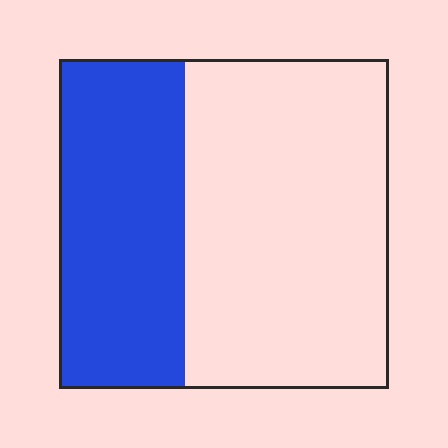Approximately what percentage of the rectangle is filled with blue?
Approximately 40%.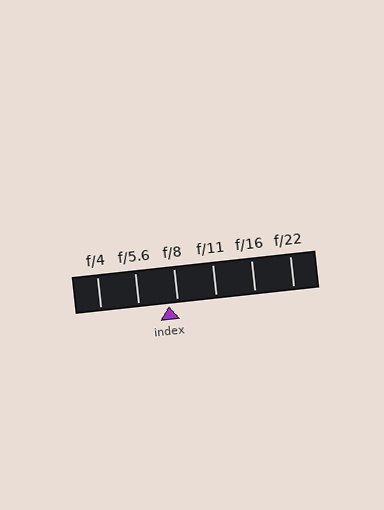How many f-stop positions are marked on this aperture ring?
There are 6 f-stop positions marked.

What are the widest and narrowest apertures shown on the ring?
The widest aperture shown is f/4 and the narrowest is f/22.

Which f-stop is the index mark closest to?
The index mark is closest to f/8.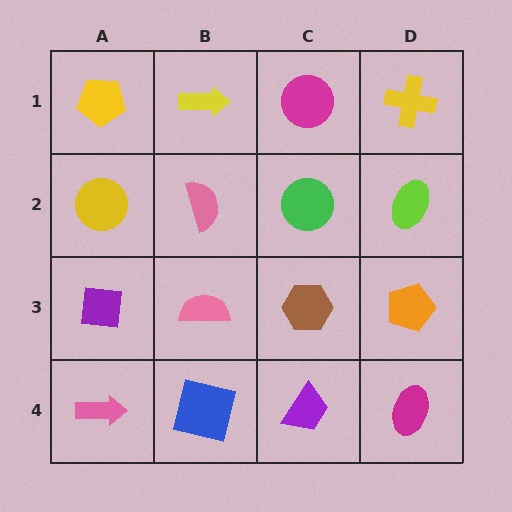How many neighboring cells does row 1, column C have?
3.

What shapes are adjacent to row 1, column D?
A lime ellipse (row 2, column D), a magenta circle (row 1, column C).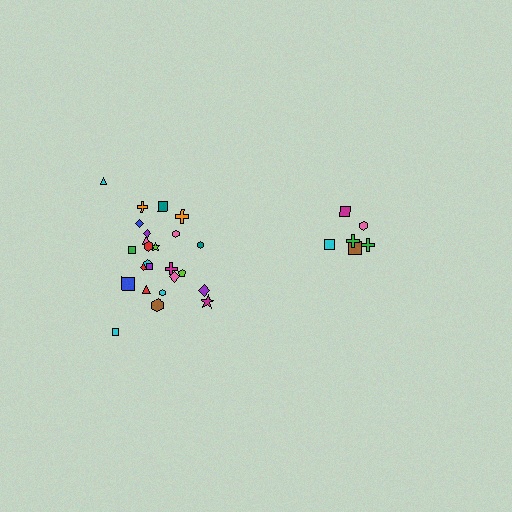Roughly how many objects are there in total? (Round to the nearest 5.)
Roughly 30 objects in total.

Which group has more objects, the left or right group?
The left group.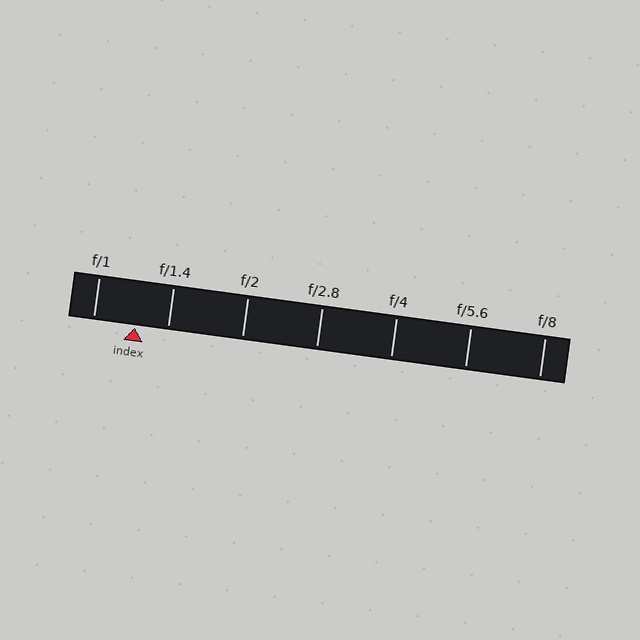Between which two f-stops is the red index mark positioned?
The index mark is between f/1 and f/1.4.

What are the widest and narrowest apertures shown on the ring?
The widest aperture shown is f/1 and the narrowest is f/8.